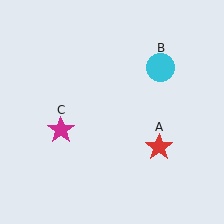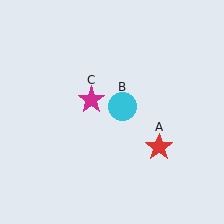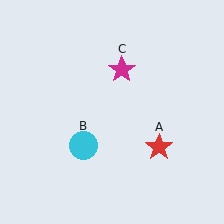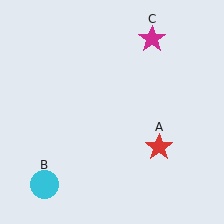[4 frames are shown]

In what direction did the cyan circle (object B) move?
The cyan circle (object B) moved down and to the left.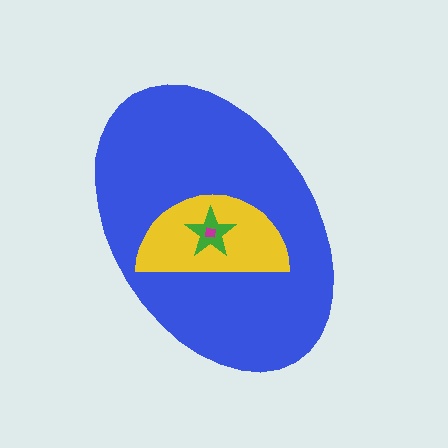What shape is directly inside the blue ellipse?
The yellow semicircle.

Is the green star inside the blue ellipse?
Yes.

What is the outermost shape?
The blue ellipse.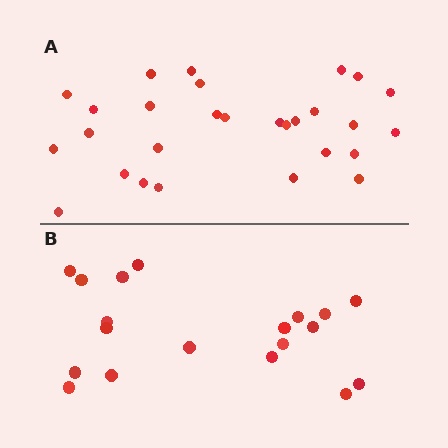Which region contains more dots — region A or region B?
Region A (the top region) has more dots.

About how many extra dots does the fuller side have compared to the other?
Region A has roughly 8 or so more dots than region B.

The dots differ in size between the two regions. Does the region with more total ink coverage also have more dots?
No. Region B has more total ink coverage because its dots are larger, but region A actually contains more individual dots. Total area can be misleading — the number of items is what matters here.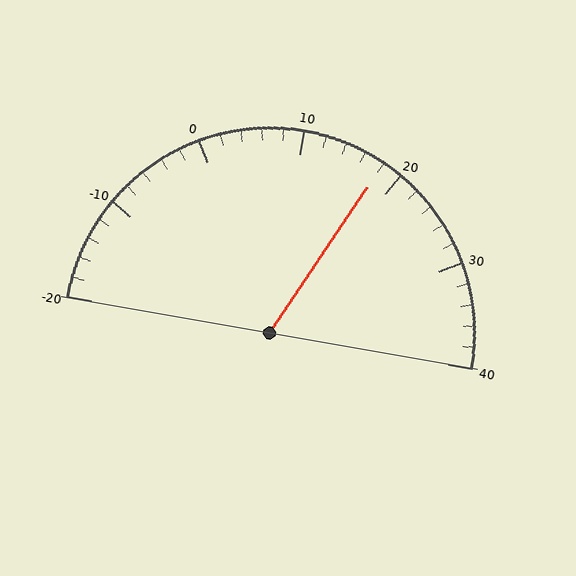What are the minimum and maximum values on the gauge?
The gauge ranges from -20 to 40.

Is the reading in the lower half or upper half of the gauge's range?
The reading is in the upper half of the range (-20 to 40).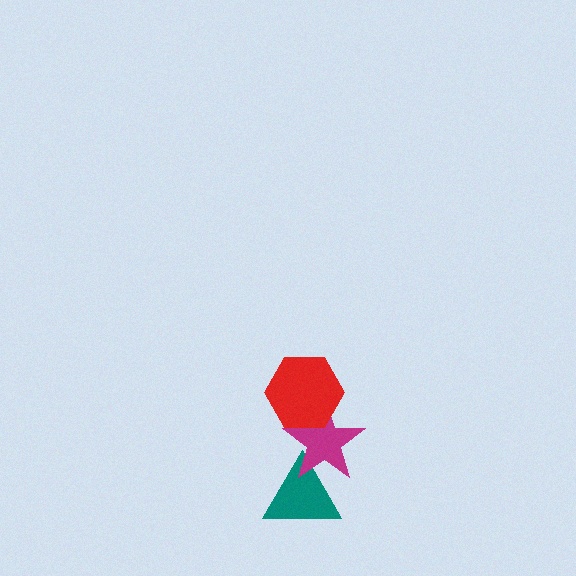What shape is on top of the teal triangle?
The magenta star is on top of the teal triangle.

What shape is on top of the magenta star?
The red hexagon is on top of the magenta star.